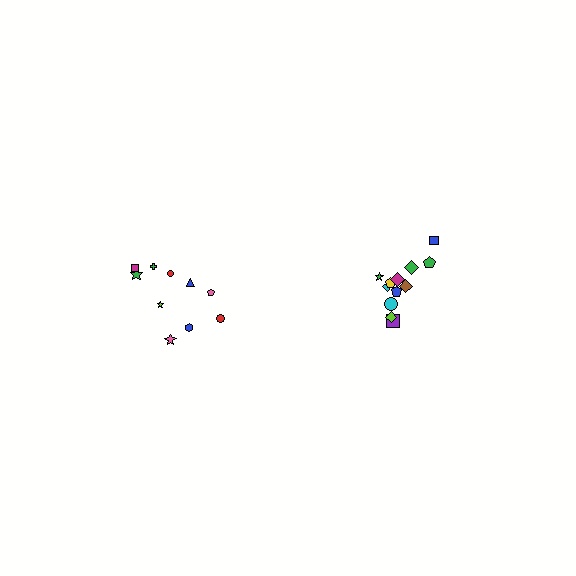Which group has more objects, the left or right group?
The right group.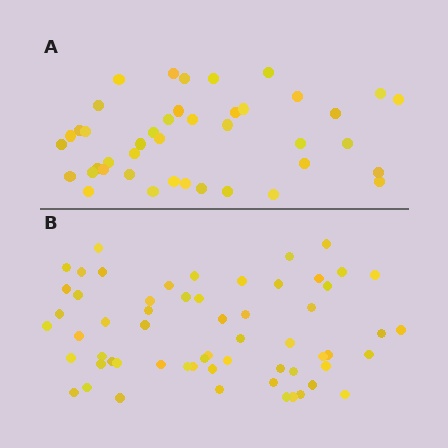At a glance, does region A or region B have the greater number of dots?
Region B (the bottom region) has more dots.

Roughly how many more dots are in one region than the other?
Region B has approximately 20 more dots than region A.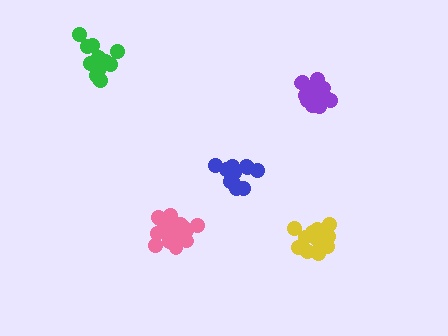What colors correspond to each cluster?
The clusters are colored: pink, green, blue, purple, yellow.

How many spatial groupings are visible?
There are 5 spatial groupings.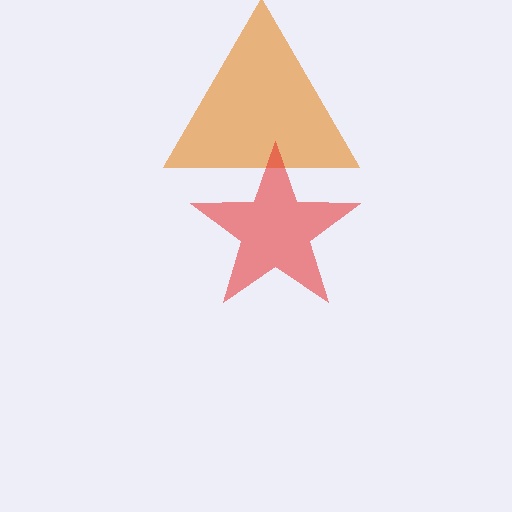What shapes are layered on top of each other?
The layered shapes are: an orange triangle, a red star.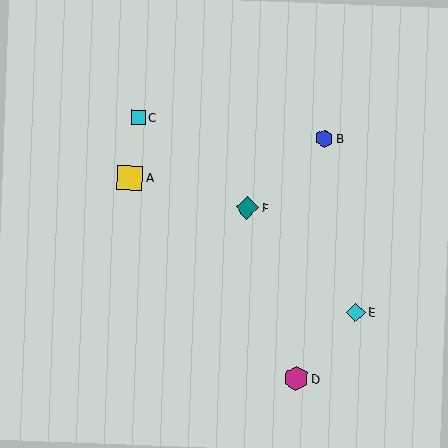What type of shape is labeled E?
Shape E is a cyan diamond.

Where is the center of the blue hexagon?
The center of the blue hexagon is at (325, 139).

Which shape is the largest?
The yellow square (labeled A) is the largest.